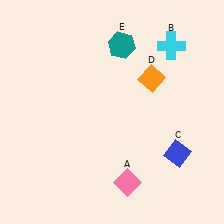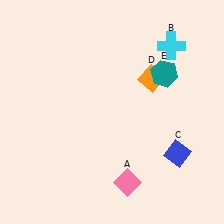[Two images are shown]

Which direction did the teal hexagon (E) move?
The teal hexagon (E) moved right.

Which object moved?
The teal hexagon (E) moved right.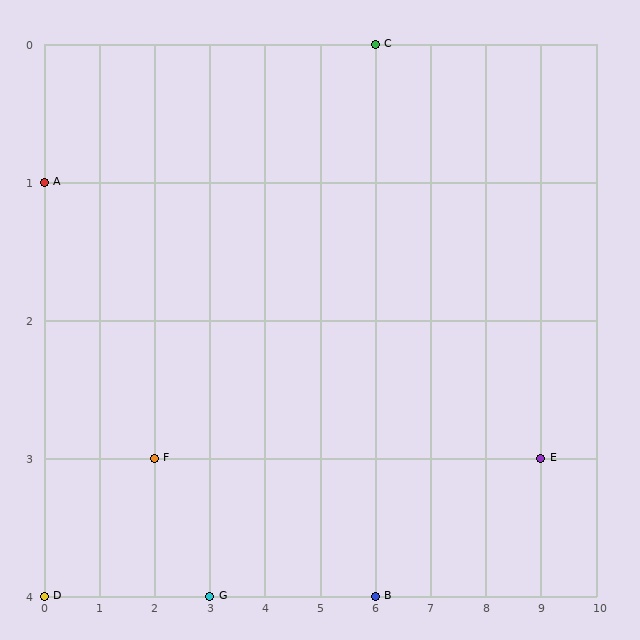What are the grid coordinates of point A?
Point A is at grid coordinates (0, 1).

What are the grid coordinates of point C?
Point C is at grid coordinates (6, 0).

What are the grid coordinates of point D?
Point D is at grid coordinates (0, 4).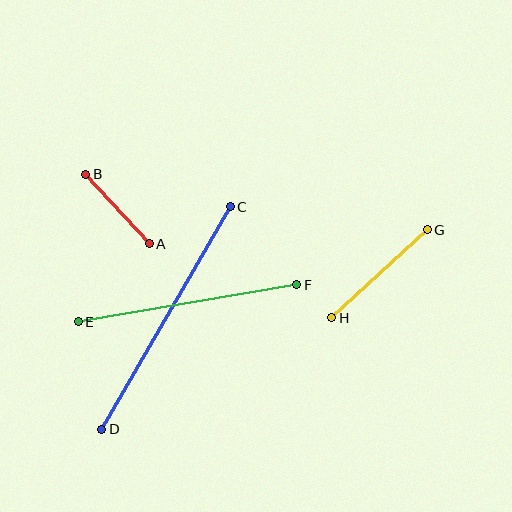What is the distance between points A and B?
The distance is approximately 94 pixels.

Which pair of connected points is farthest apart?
Points C and D are farthest apart.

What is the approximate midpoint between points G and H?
The midpoint is at approximately (379, 274) pixels.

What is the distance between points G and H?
The distance is approximately 130 pixels.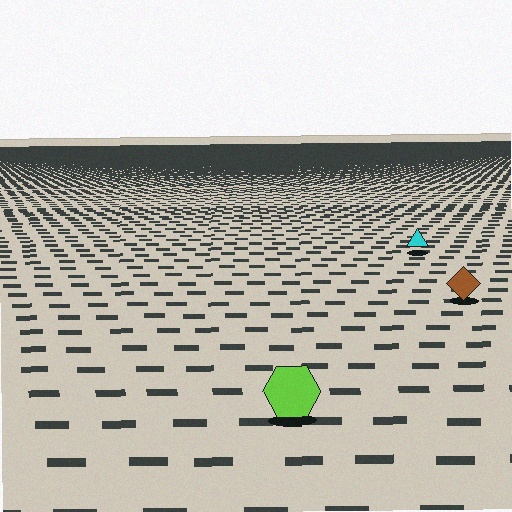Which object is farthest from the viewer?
The cyan triangle is farthest from the viewer. It appears smaller and the ground texture around it is denser.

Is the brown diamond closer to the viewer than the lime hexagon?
No. The lime hexagon is closer — you can tell from the texture gradient: the ground texture is coarser near it.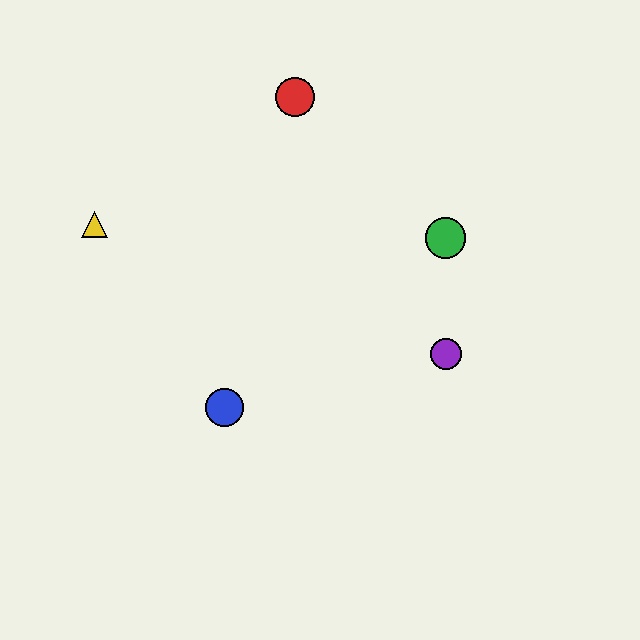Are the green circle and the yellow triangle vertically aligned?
No, the green circle is at x≈446 and the yellow triangle is at x≈94.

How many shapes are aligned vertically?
2 shapes (the green circle, the purple circle) are aligned vertically.